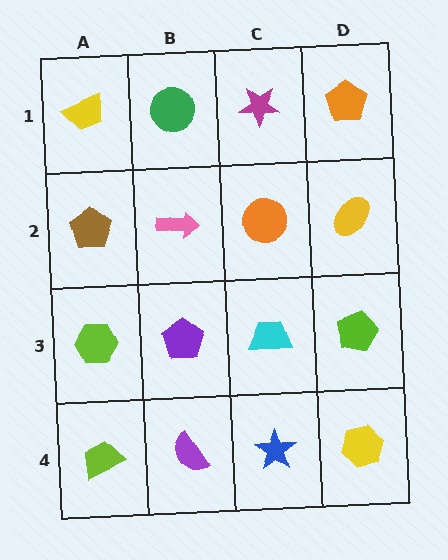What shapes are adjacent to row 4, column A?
A lime hexagon (row 3, column A), a purple semicircle (row 4, column B).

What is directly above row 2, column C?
A magenta star.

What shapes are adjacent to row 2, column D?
An orange pentagon (row 1, column D), a lime pentagon (row 3, column D), an orange circle (row 2, column C).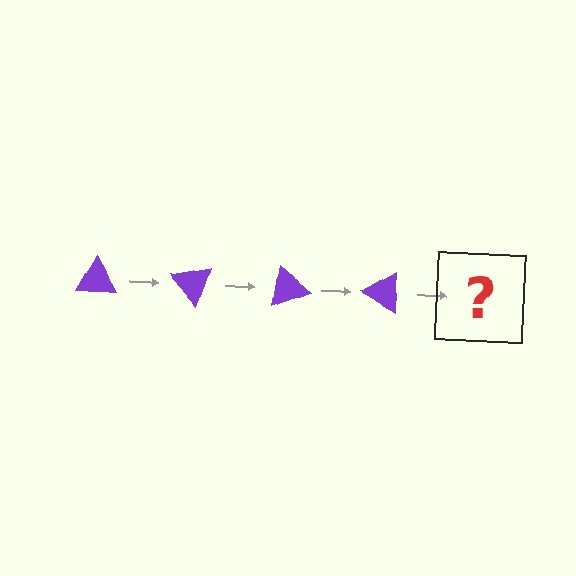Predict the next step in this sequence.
The next step is a purple triangle rotated 200 degrees.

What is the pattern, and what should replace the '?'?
The pattern is that the triangle rotates 50 degrees each step. The '?' should be a purple triangle rotated 200 degrees.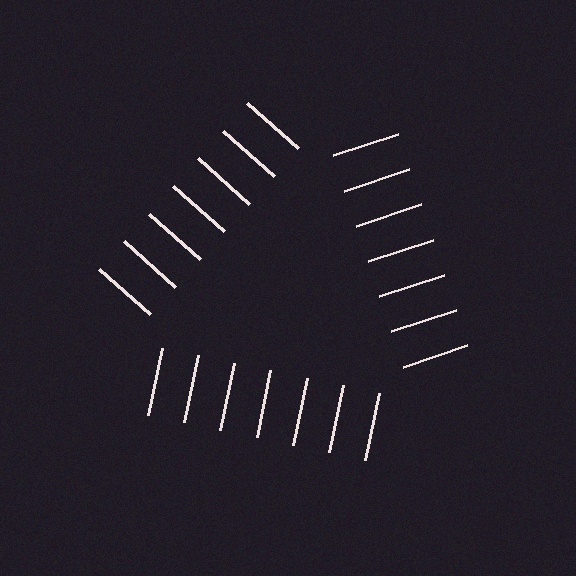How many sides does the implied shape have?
3 sides — the line-ends trace a triangle.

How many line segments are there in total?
21 — 7 along each of the 3 edges.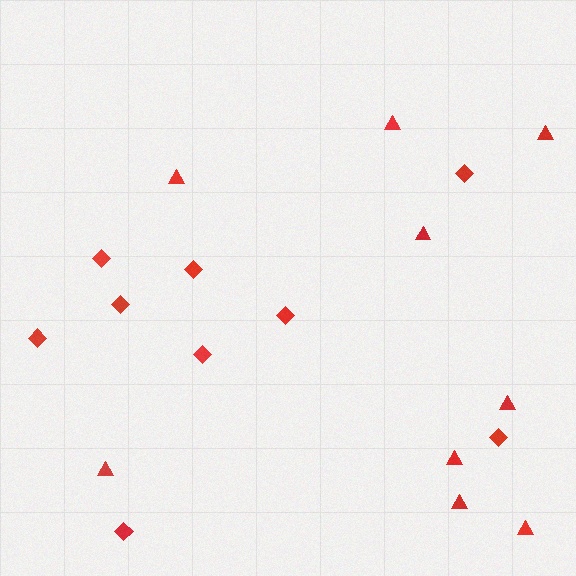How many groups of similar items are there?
There are 2 groups: one group of diamonds (9) and one group of triangles (9).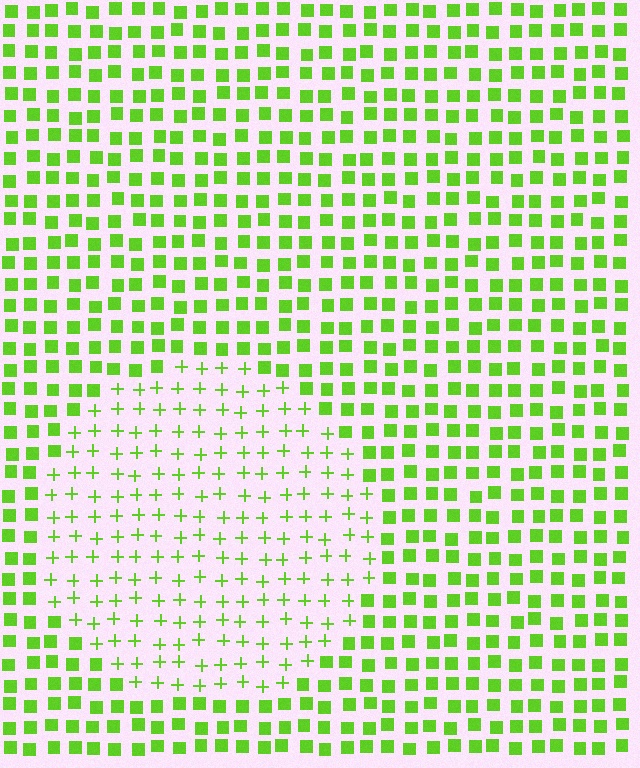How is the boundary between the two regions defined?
The boundary is defined by a change in element shape: plus signs inside vs. squares outside. All elements share the same color and spacing.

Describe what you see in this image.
The image is filled with small lime elements arranged in a uniform grid. A circle-shaped region contains plus signs, while the surrounding area contains squares. The boundary is defined purely by the change in element shape.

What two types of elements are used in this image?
The image uses plus signs inside the circle region and squares outside it.